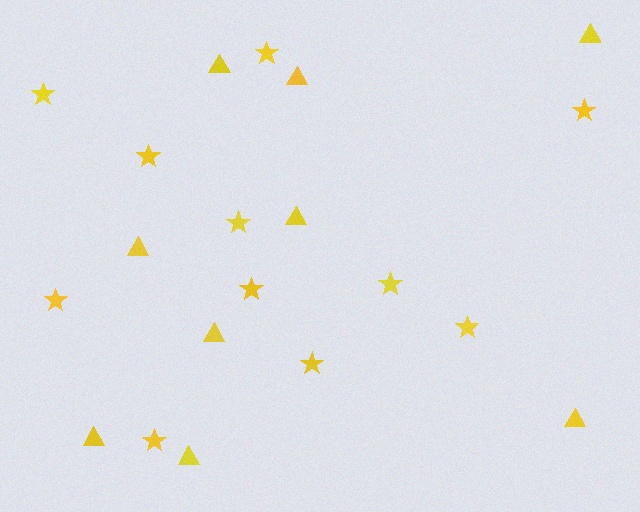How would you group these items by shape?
There are 2 groups: one group of triangles (9) and one group of stars (11).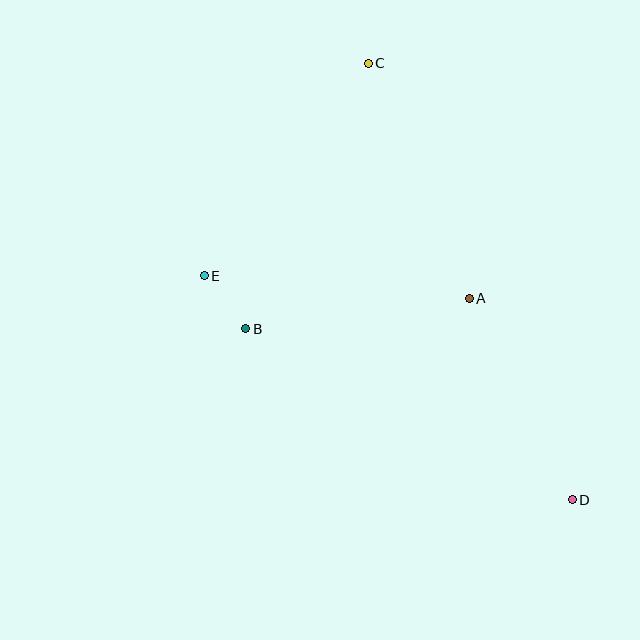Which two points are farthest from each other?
Points C and D are farthest from each other.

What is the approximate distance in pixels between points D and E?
The distance between D and E is approximately 430 pixels.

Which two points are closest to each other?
Points B and E are closest to each other.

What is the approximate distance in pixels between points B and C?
The distance between B and C is approximately 292 pixels.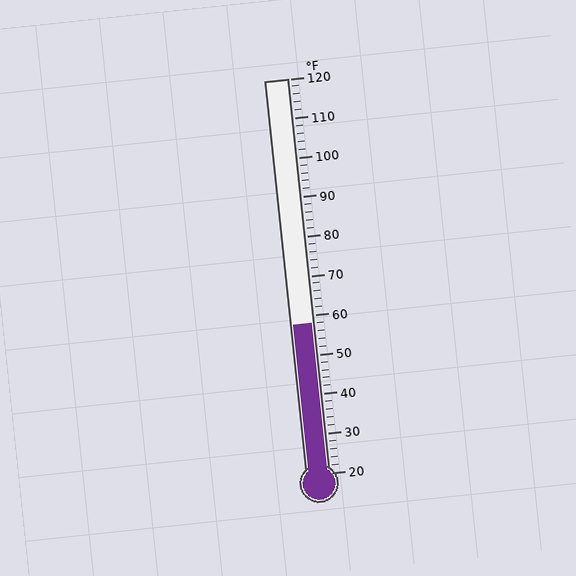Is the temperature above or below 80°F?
The temperature is below 80°F.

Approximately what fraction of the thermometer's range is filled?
The thermometer is filled to approximately 40% of its range.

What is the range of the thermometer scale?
The thermometer scale ranges from 20°F to 120°F.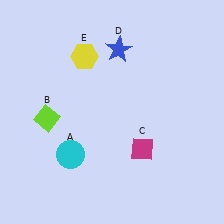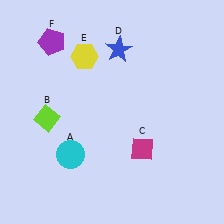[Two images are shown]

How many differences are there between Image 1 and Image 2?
There is 1 difference between the two images.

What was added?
A purple pentagon (F) was added in Image 2.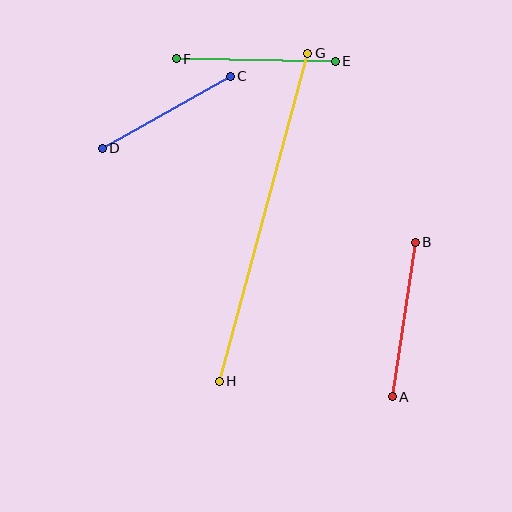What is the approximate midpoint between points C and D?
The midpoint is at approximately (166, 112) pixels.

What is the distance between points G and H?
The distance is approximately 340 pixels.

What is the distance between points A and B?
The distance is approximately 156 pixels.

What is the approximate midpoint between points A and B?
The midpoint is at approximately (404, 320) pixels.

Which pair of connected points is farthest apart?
Points G and H are farthest apart.